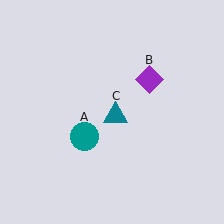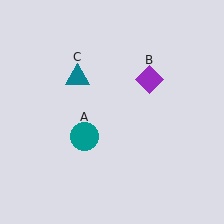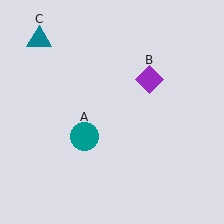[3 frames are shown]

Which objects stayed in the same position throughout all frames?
Teal circle (object A) and purple diamond (object B) remained stationary.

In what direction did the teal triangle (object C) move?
The teal triangle (object C) moved up and to the left.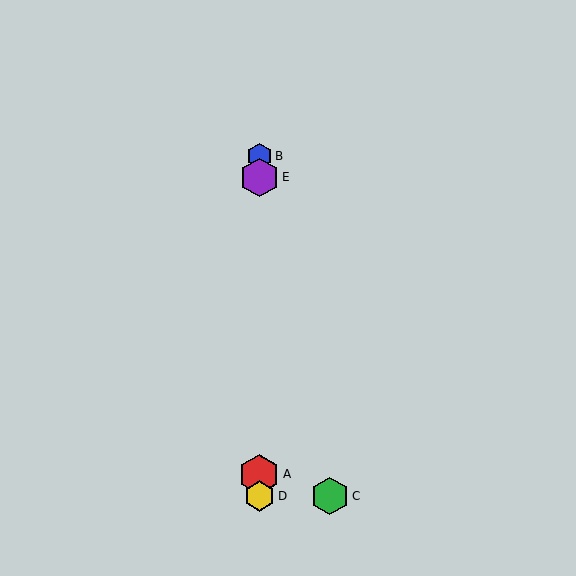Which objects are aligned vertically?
Objects A, B, D, E are aligned vertically.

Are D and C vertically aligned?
No, D is at x≈259 and C is at x≈330.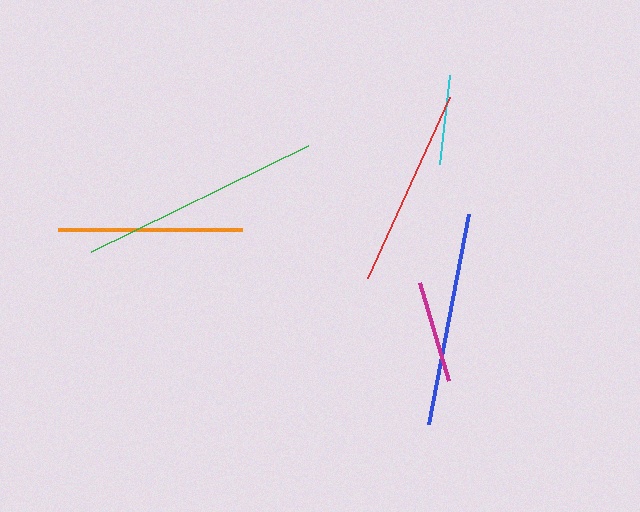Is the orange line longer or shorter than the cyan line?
The orange line is longer than the cyan line.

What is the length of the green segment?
The green segment is approximately 241 pixels long.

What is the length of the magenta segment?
The magenta segment is approximately 102 pixels long.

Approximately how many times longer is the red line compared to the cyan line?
The red line is approximately 2.2 times the length of the cyan line.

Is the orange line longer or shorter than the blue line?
The blue line is longer than the orange line.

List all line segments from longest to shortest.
From longest to shortest: green, blue, red, orange, magenta, cyan.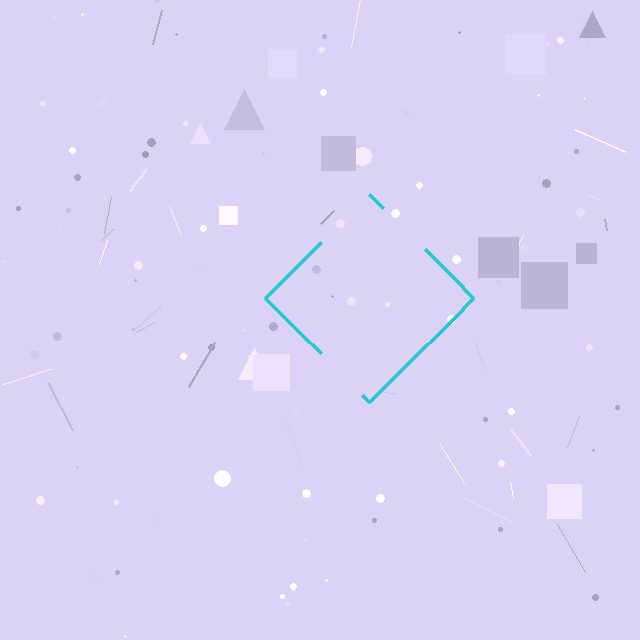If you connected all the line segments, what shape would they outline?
They would outline a diamond.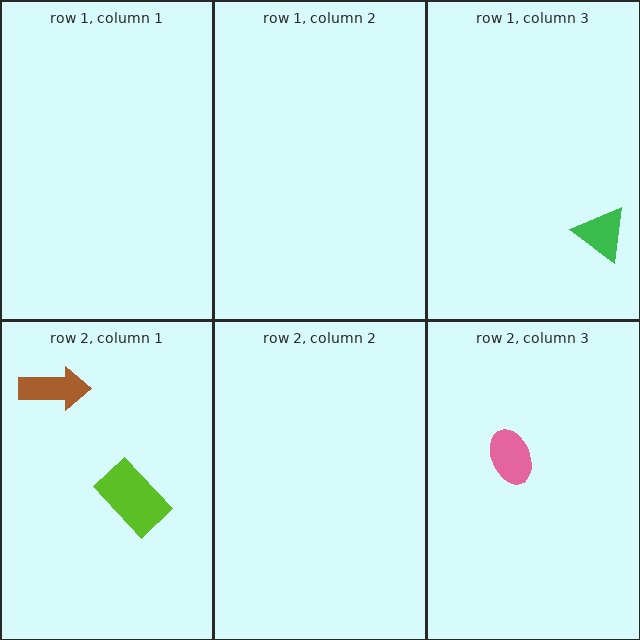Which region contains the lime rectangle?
The row 2, column 1 region.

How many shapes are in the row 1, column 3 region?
1.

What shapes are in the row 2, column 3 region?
The pink ellipse.